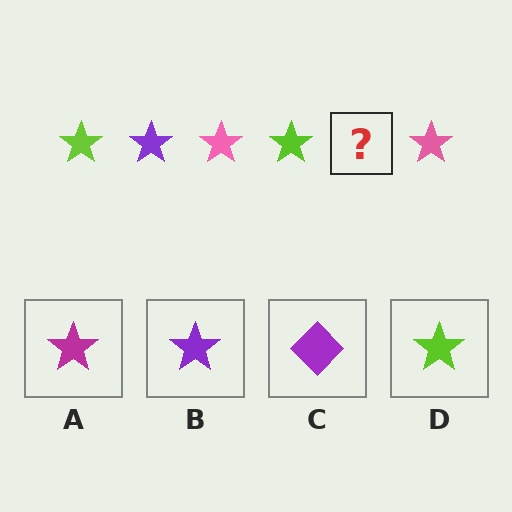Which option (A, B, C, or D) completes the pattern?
B.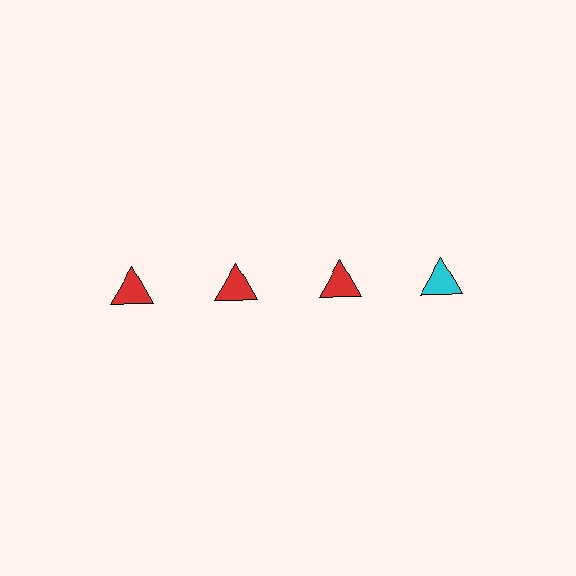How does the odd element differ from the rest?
It has a different color: cyan instead of red.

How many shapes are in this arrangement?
There are 4 shapes arranged in a grid pattern.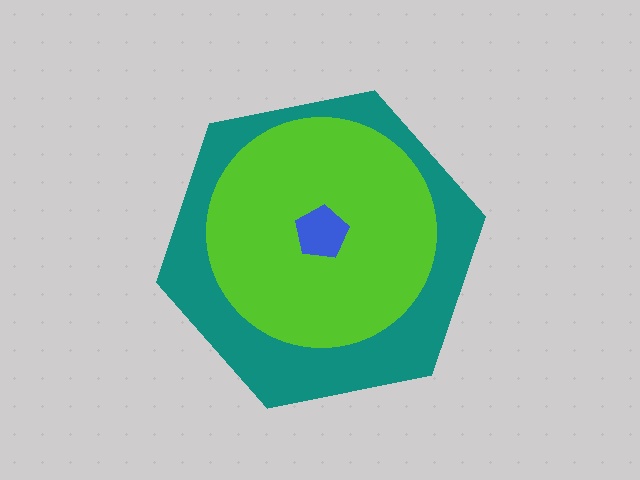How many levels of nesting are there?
3.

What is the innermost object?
The blue pentagon.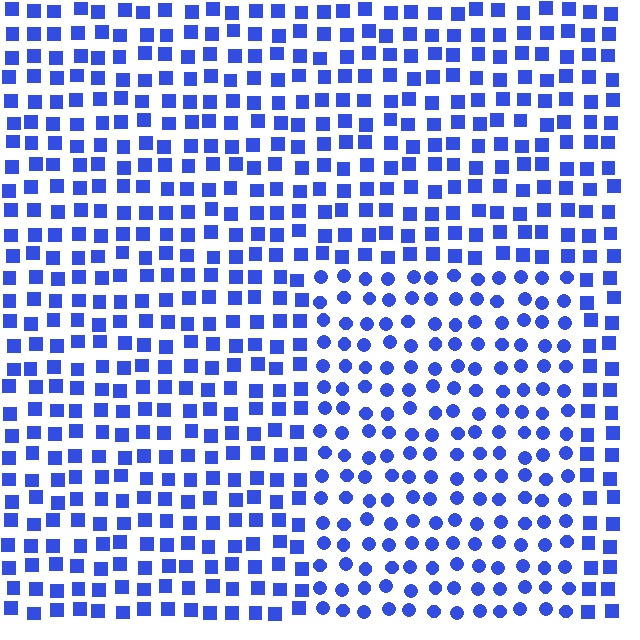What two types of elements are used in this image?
The image uses circles inside the rectangle region and squares outside it.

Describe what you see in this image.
The image is filled with small blue elements arranged in a uniform grid. A rectangle-shaped region contains circles, while the surrounding area contains squares. The boundary is defined purely by the change in element shape.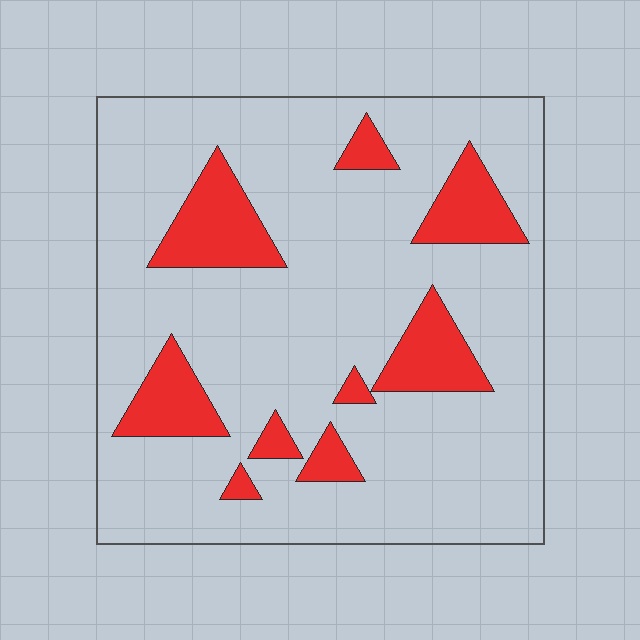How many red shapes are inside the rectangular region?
9.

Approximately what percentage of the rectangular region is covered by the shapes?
Approximately 20%.